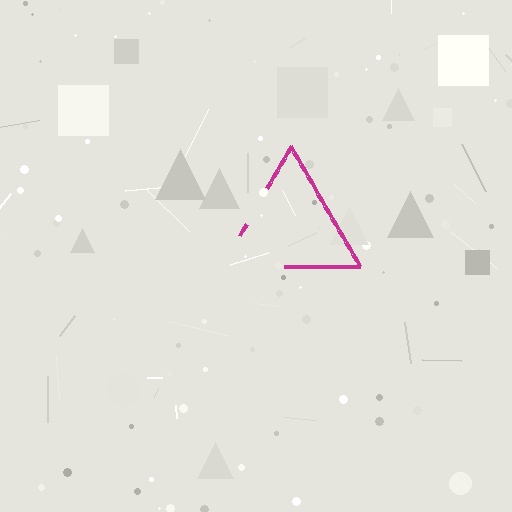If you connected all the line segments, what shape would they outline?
They would outline a triangle.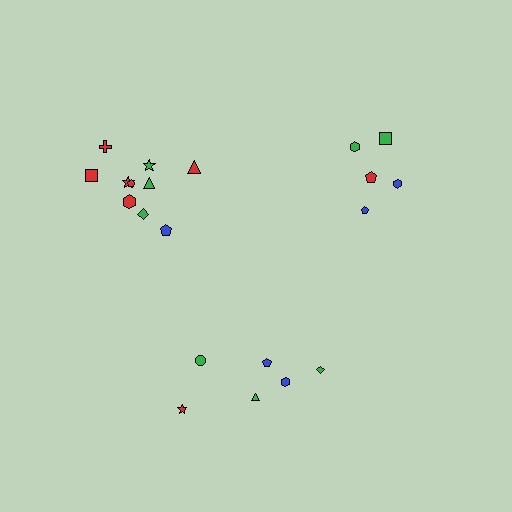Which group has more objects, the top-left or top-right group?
The top-left group.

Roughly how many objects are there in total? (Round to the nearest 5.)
Roughly 20 objects in total.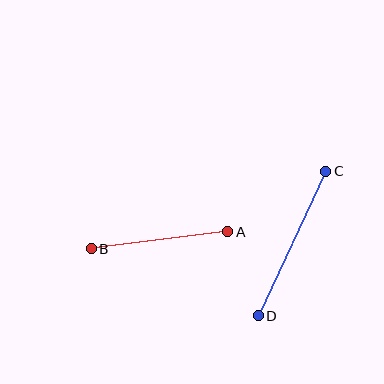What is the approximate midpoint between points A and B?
The midpoint is at approximately (159, 240) pixels.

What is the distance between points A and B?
The distance is approximately 138 pixels.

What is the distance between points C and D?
The distance is approximately 159 pixels.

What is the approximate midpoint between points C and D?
The midpoint is at approximately (292, 243) pixels.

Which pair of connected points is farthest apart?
Points C and D are farthest apart.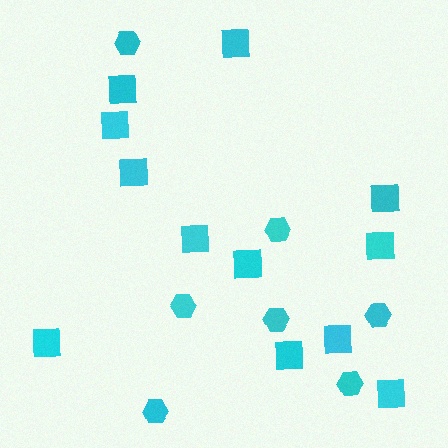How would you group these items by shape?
There are 2 groups: one group of hexagons (7) and one group of squares (12).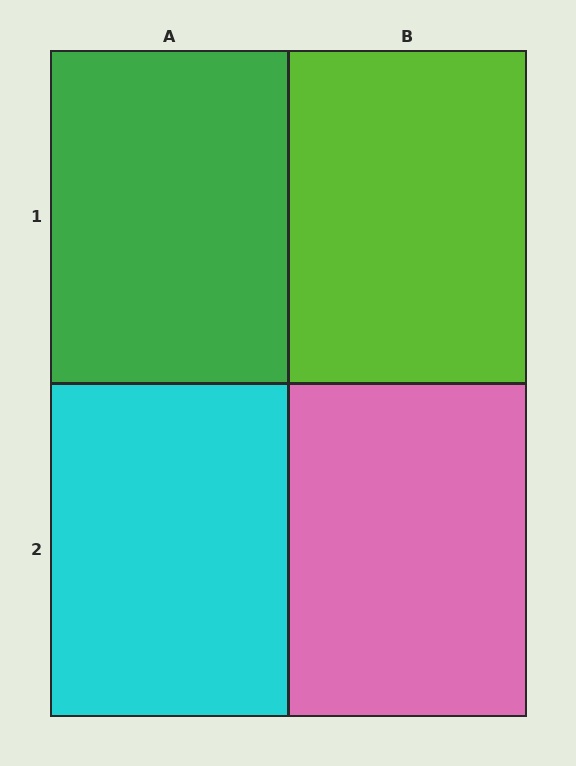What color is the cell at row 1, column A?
Green.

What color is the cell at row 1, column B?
Lime.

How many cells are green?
1 cell is green.